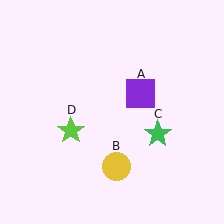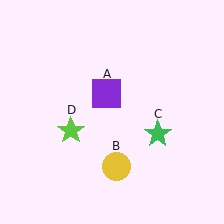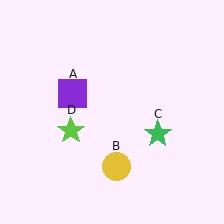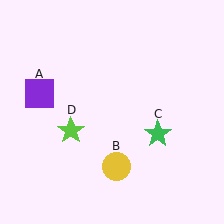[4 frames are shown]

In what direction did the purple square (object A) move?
The purple square (object A) moved left.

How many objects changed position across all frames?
1 object changed position: purple square (object A).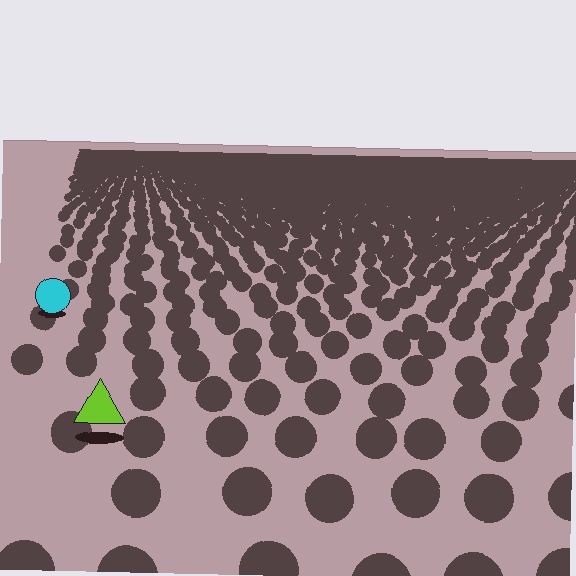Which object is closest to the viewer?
The lime triangle is closest. The texture marks near it are larger and more spread out.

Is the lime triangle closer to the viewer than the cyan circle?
Yes. The lime triangle is closer — you can tell from the texture gradient: the ground texture is coarser near it.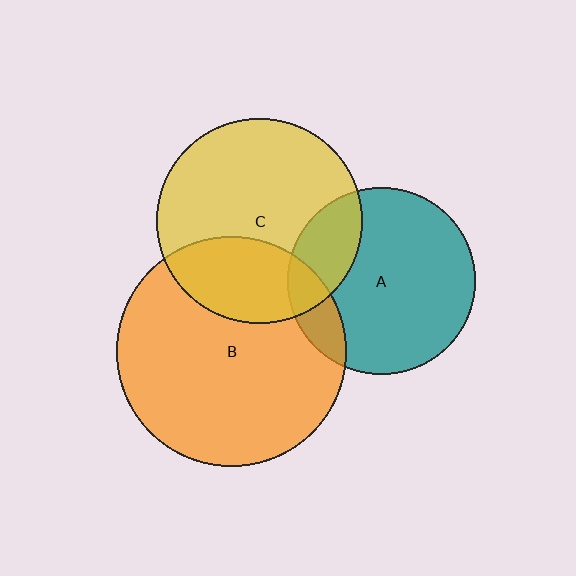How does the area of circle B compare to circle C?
Approximately 1.2 times.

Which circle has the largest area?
Circle B (orange).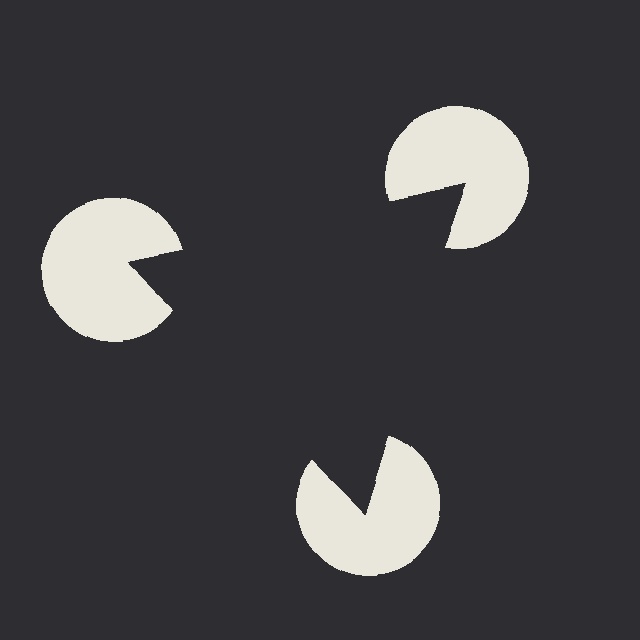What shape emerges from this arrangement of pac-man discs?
An illusory triangle — its edges are inferred from the aligned wedge cuts in the pac-man discs, not physically drawn.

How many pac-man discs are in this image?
There are 3 — one at each vertex of the illusory triangle.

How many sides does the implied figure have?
3 sides.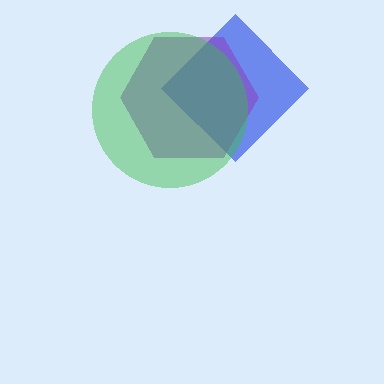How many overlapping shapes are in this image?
There are 3 overlapping shapes in the image.